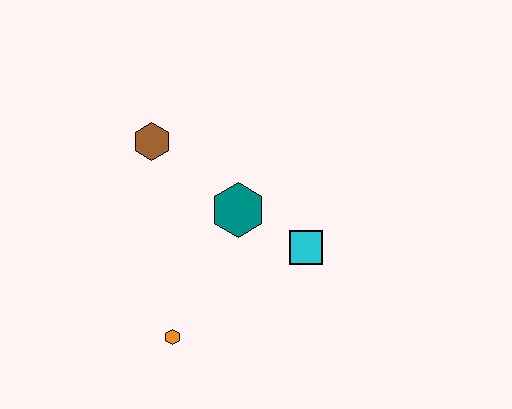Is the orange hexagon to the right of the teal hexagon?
No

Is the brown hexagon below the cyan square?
No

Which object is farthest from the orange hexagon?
The brown hexagon is farthest from the orange hexagon.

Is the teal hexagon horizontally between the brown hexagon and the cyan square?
Yes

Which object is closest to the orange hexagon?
The teal hexagon is closest to the orange hexagon.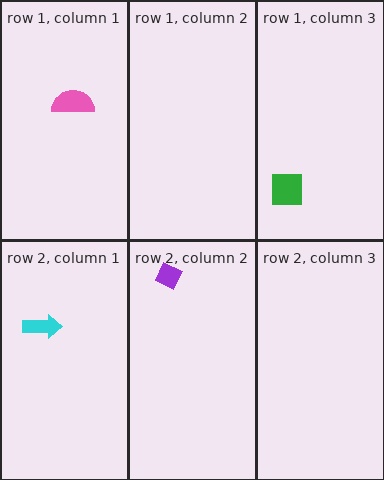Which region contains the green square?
The row 1, column 3 region.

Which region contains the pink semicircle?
The row 1, column 1 region.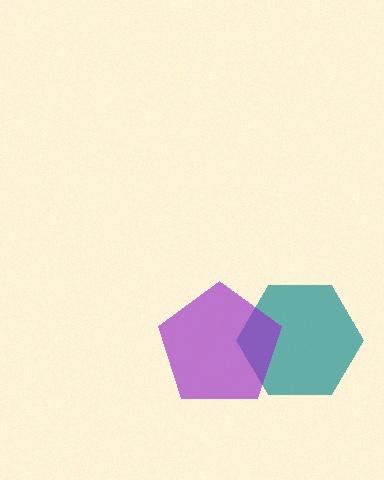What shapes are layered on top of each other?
The layered shapes are: a teal hexagon, a purple pentagon.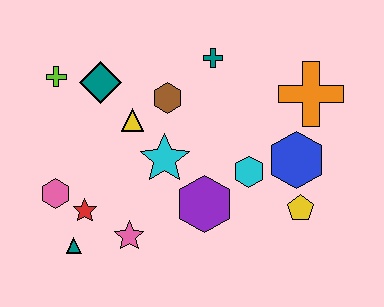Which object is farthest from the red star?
The orange cross is farthest from the red star.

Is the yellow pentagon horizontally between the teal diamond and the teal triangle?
No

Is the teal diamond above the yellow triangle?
Yes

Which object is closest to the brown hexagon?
The yellow triangle is closest to the brown hexagon.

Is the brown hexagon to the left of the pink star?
No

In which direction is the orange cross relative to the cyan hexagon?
The orange cross is above the cyan hexagon.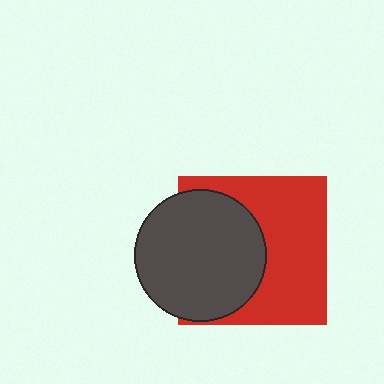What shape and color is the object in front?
The object in front is a dark gray circle.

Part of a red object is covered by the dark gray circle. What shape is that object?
It is a square.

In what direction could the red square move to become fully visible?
The red square could move right. That would shift it out from behind the dark gray circle entirely.